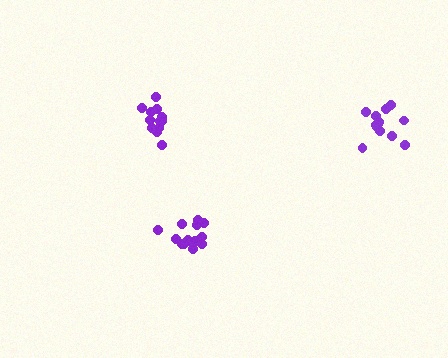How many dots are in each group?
Group 1: 13 dots, Group 2: 12 dots, Group 3: 14 dots (39 total).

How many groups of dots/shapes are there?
There are 3 groups.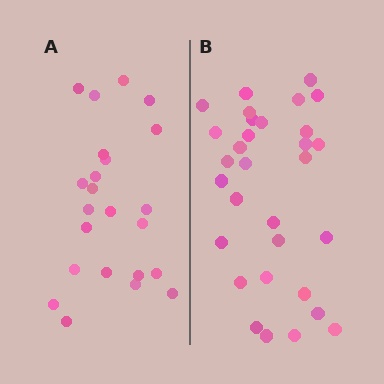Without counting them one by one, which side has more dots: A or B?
Region B (the right region) has more dots.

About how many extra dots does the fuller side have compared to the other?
Region B has roughly 8 or so more dots than region A.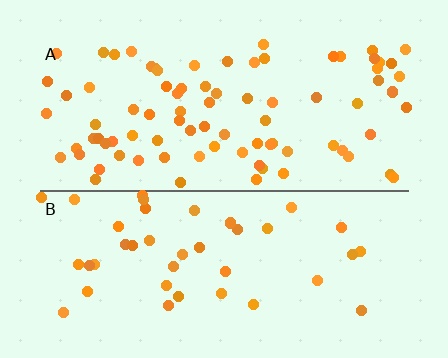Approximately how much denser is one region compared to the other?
Approximately 2.0× — region A over region B.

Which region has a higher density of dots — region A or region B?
A (the top).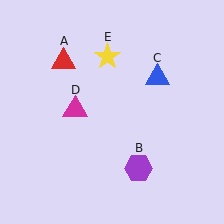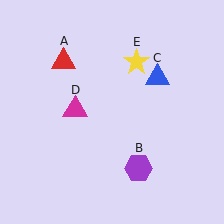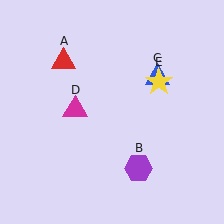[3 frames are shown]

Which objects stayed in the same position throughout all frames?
Red triangle (object A) and purple hexagon (object B) and blue triangle (object C) and magenta triangle (object D) remained stationary.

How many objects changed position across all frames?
1 object changed position: yellow star (object E).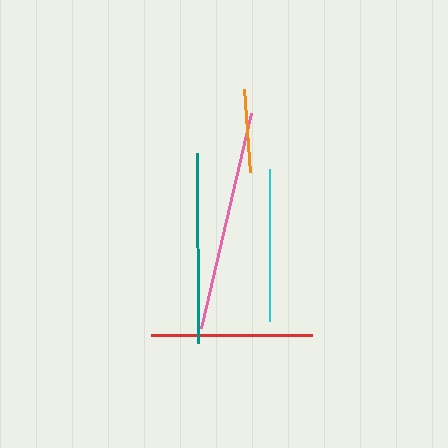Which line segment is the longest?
The pink line is the longest at approximately 221 pixels.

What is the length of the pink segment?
The pink segment is approximately 221 pixels long.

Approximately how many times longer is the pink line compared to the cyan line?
The pink line is approximately 1.5 times the length of the cyan line.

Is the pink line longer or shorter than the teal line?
The pink line is longer than the teal line.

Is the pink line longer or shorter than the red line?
The pink line is longer than the red line.